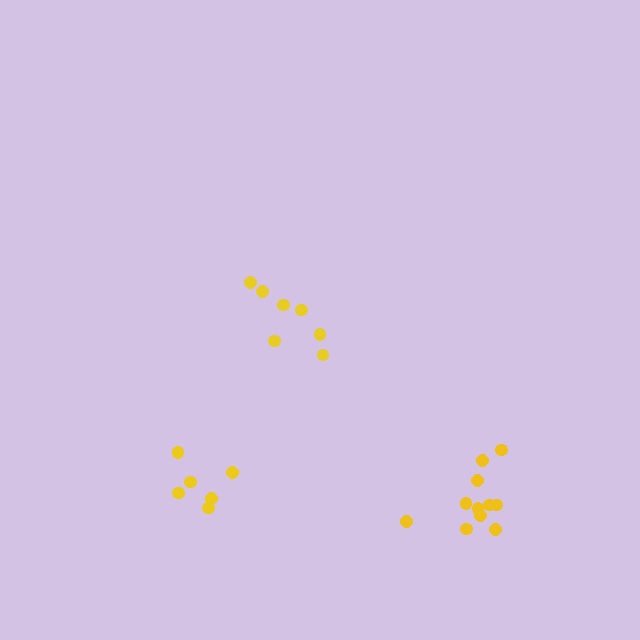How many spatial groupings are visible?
There are 3 spatial groupings.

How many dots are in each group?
Group 1: 11 dots, Group 2: 7 dots, Group 3: 6 dots (24 total).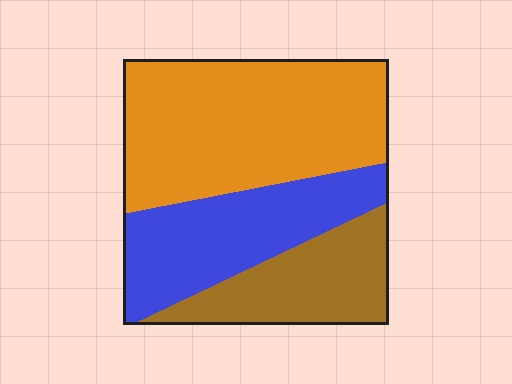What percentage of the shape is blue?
Blue covers around 30% of the shape.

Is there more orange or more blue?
Orange.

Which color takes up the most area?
Orange, at roughly 50%.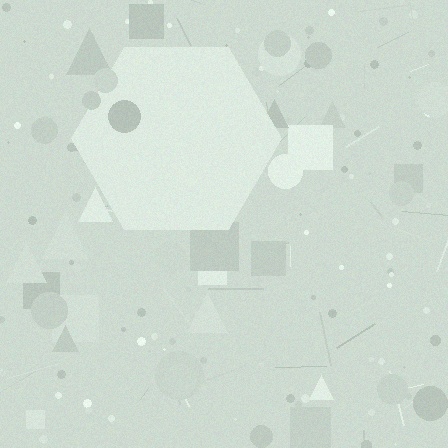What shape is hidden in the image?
A hexagon is hidden in the image.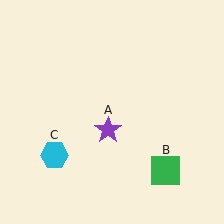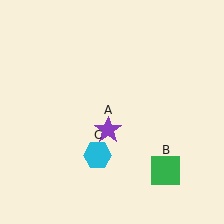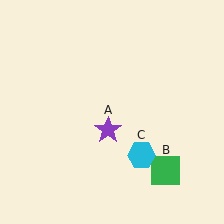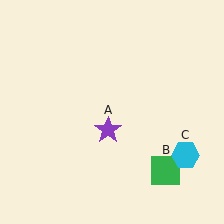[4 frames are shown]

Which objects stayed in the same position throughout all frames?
Purple star (object A) and green square (object B) remained stationary.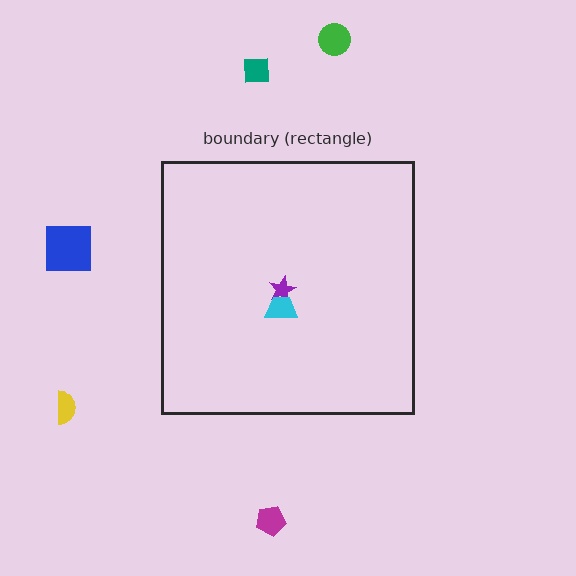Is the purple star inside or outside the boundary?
Inside.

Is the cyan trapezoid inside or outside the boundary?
Inside.